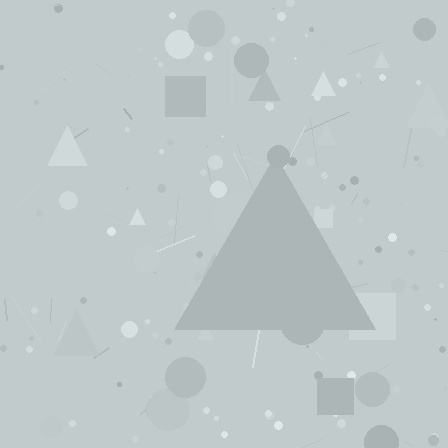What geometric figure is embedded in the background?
A triangle is embedded in the background.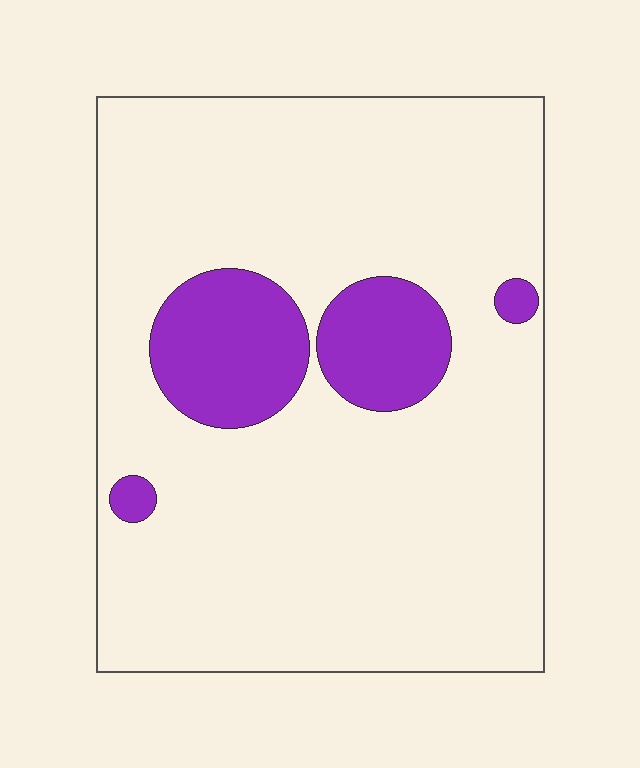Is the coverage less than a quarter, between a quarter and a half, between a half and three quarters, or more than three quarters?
Less than a quarter.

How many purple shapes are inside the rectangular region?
4.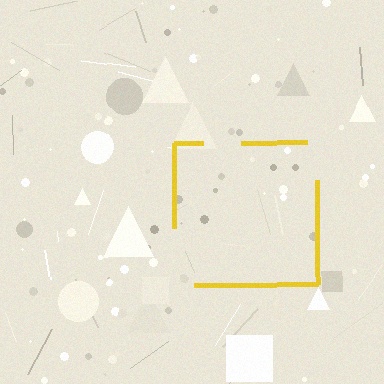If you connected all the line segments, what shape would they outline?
They would outline a square.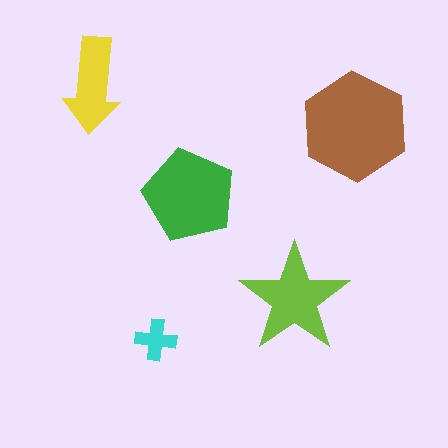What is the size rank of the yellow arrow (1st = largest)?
4th.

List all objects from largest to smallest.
The brown hexagon, the green pentagon, the lime star, the yellow arrow, the cyan cross.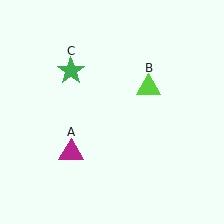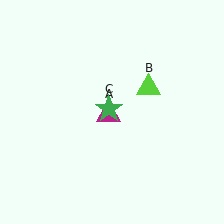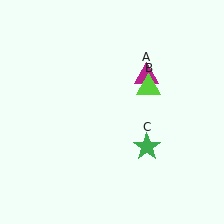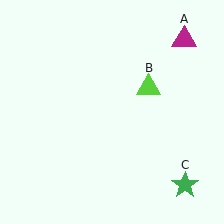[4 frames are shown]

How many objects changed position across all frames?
2 objects changed position: magenta triangle (object A), green star (object C).